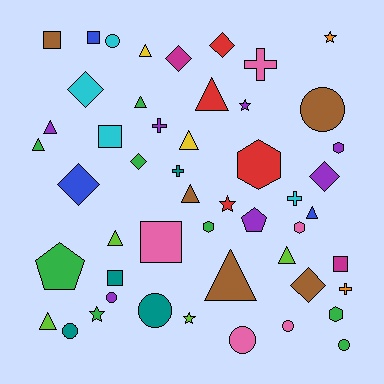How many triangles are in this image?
There are 12 triangles.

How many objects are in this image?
There are 50 objects.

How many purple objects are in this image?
There are 7 purple objects.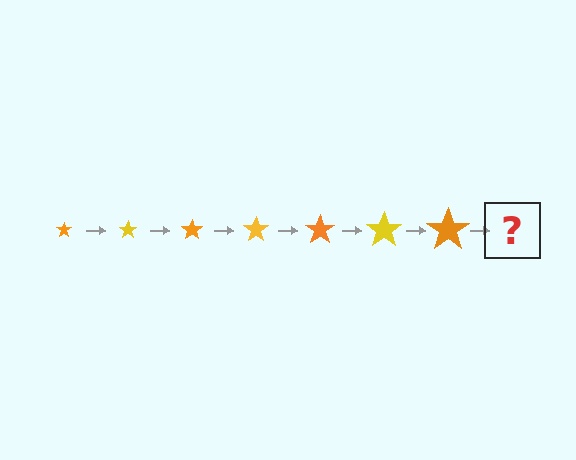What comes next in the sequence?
The next element should be a yellow star, larger than the previous one.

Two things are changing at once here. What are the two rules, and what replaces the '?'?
The two rules are that the star grows larger each step and the color cycles through orange and yellow. The '?' should be a yellow star, larger than the previous one.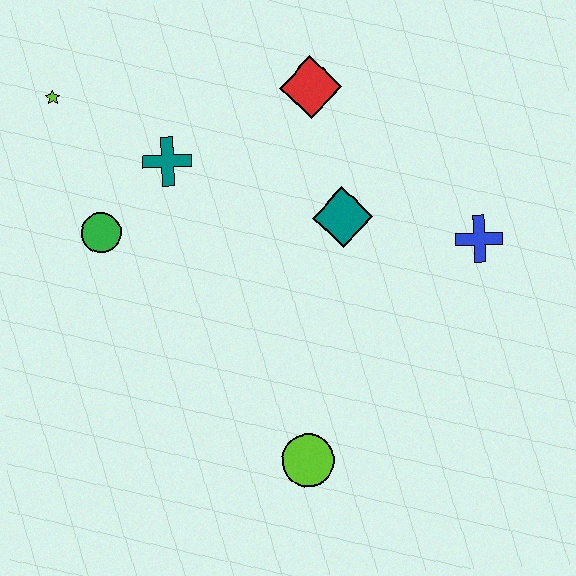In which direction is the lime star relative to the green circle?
The lime star is above the green circle.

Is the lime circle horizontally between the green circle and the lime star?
No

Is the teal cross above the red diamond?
No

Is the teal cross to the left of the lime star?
No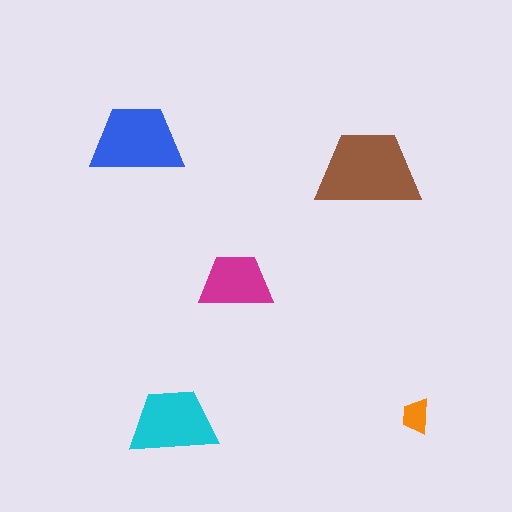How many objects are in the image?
There are 5 objects in the image.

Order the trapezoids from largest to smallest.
the brown one, the blue one, the cyan one, the magenta one, the orange one.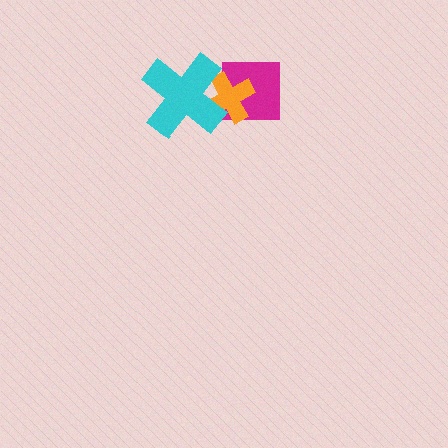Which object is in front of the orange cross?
The cyan cross is in front of the orange cross.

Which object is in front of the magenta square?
The orange cross is in front of the magenta square.